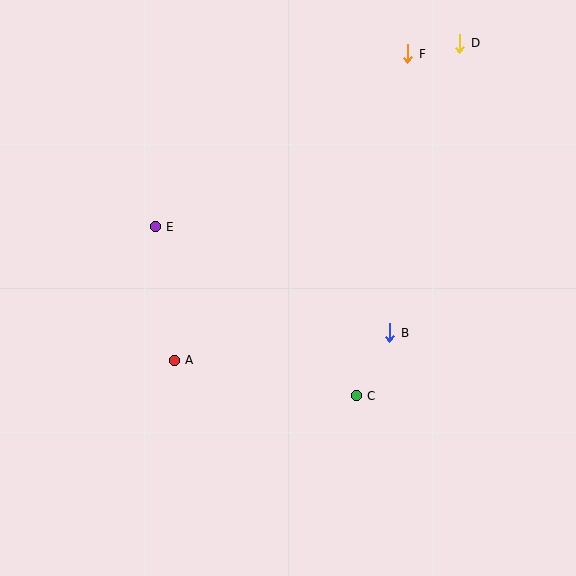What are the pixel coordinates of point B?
Point B is at (390, 333).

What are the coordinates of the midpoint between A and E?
The midpoint between A and E is at (165, 294).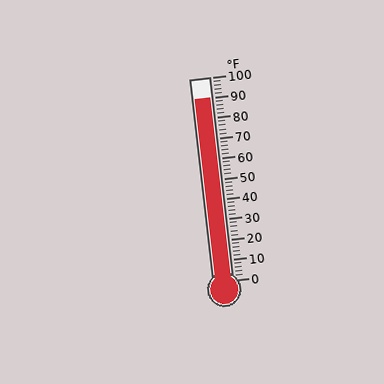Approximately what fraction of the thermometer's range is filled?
The thermometer is filled to approximately 90% of its range.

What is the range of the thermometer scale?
The thermometer scale ranges from 0°F to 100°F.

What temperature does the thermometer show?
The thermometer shows approximately 90°F.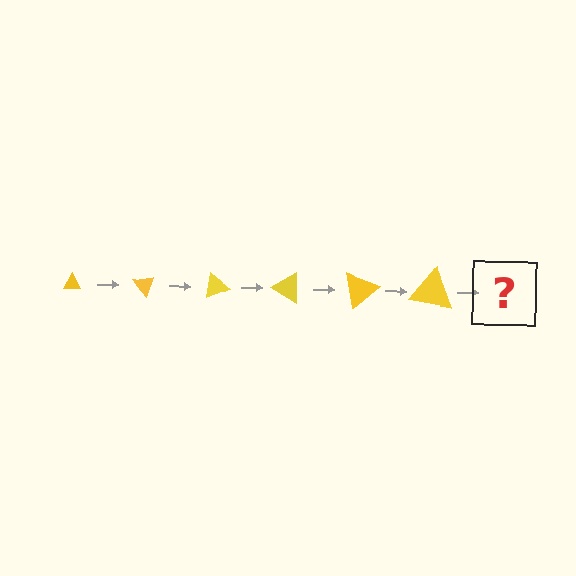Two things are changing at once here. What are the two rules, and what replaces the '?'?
The two rules are that the triangle grows larger each step and it rotates 50 degrees each step. The '?' should be a triangle, larger than the previous one and rotated 300 degrees from the start.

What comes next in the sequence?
The next element should be a triangle, larger than the previous one and rotated 300 degrees from the start.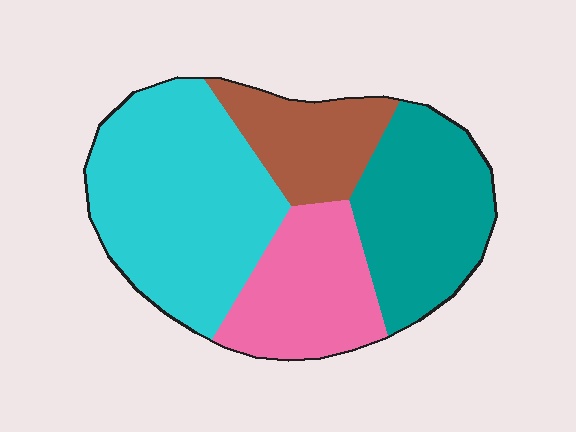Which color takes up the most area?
Cyan, at roughly 40%.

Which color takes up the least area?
Brown, at roughly 15%.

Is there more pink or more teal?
Teal.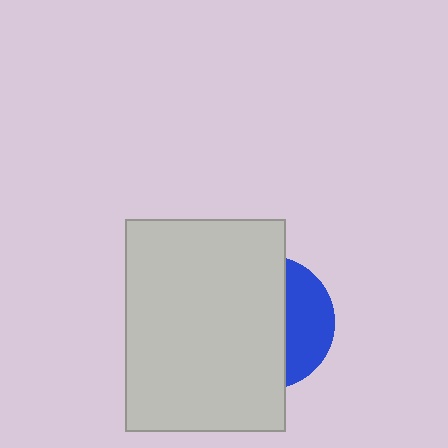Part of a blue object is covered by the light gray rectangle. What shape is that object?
It is a circle.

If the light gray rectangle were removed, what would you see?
You would see the complete blue circle.